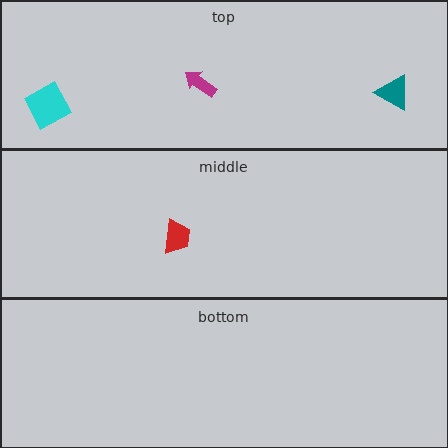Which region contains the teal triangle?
The top region.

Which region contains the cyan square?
The top region.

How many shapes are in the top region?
3.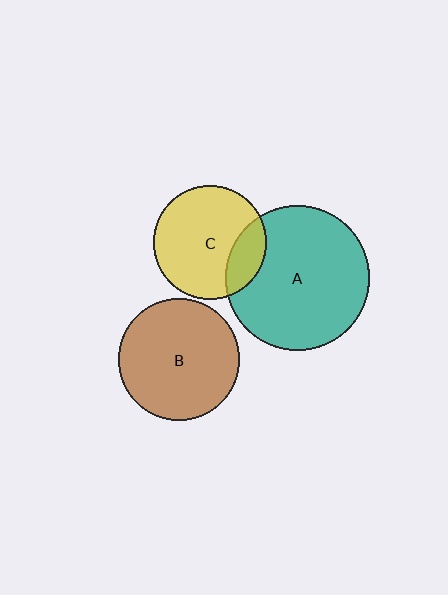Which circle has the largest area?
Circle A (teal).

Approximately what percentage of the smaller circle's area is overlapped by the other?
Approximately 20%.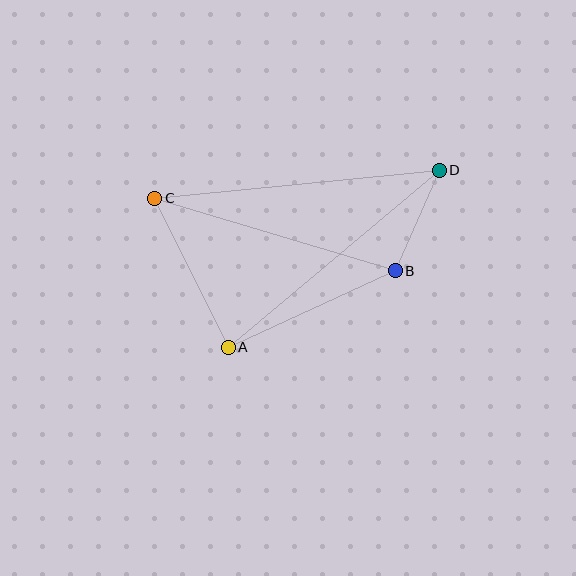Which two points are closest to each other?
Points B and D are closest to each other.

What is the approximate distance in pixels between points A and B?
The distance between A and B is approximately 184 pixels.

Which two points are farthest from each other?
Points C and D are farthest from each other.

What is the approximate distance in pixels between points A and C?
The distance between A and C is approximately 166 pixels.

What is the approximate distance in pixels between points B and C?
The distance between B and C is approximately 251 pixels.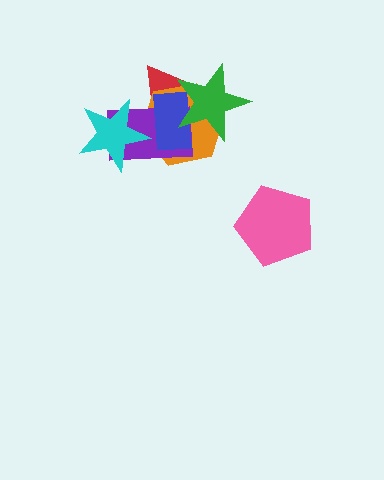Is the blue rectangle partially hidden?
Yes, it is partially covered by another shape.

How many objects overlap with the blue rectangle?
4 objects overlap with the blue rectangle.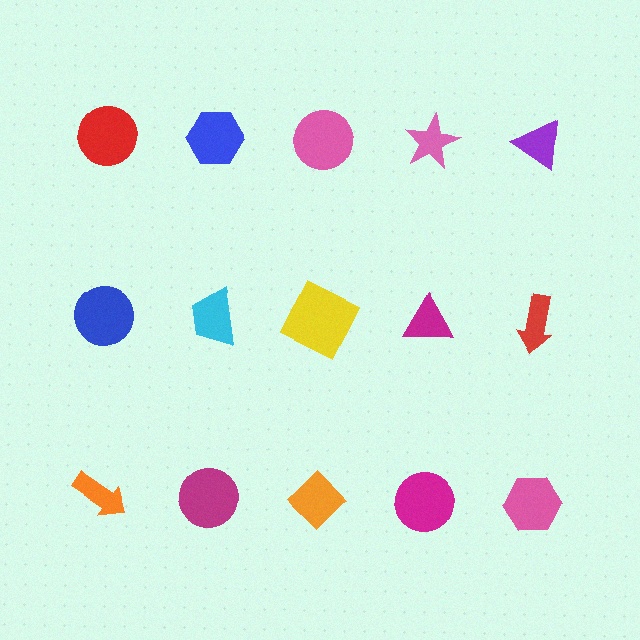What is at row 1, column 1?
A red circle.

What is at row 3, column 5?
A pink hexagon.